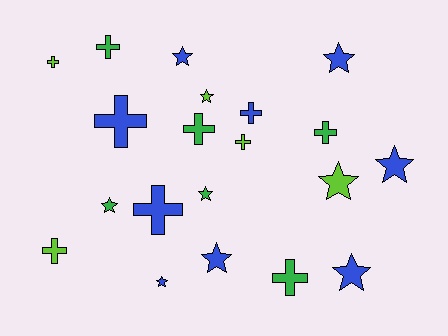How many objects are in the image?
There are 20 objects.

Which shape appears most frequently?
Cross, with 10 objects.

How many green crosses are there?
There are 4 green crosses.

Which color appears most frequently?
Blue, with 9 objects.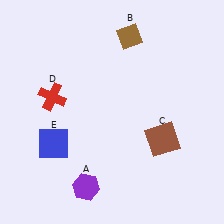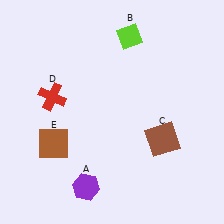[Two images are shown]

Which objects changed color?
B changed from brown to lime. E changed from blue to brown.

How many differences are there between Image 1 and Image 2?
There are 2 differences between the two images.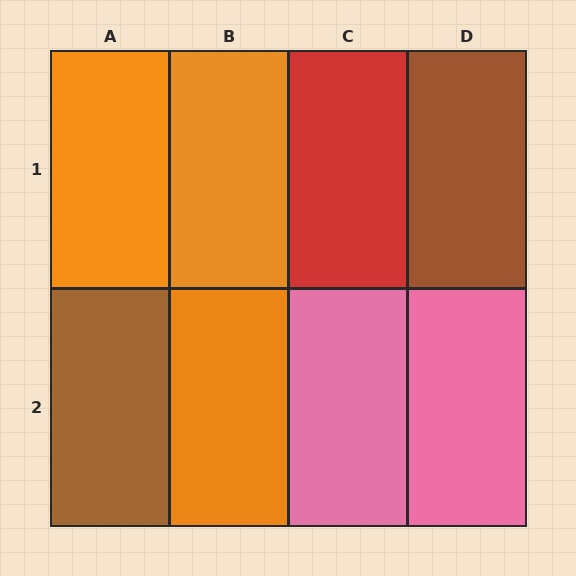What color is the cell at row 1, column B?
Orange.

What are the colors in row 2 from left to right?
Brown, orange, pink, pink.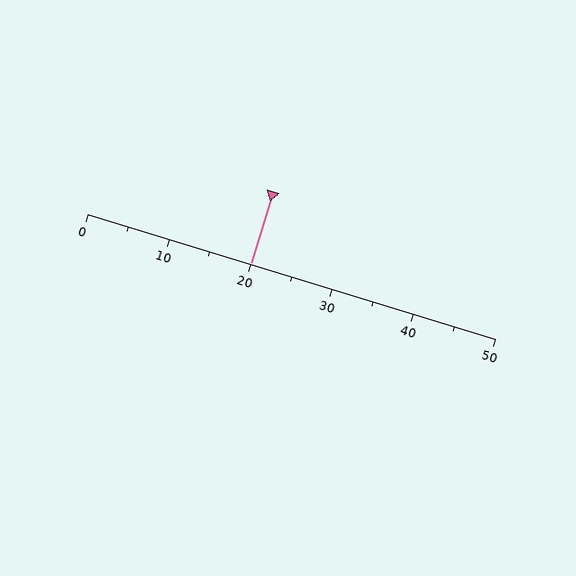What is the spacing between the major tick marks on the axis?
The major ticks are spaced 10 apart.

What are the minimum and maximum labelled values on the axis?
The axis runs from 0 to 50.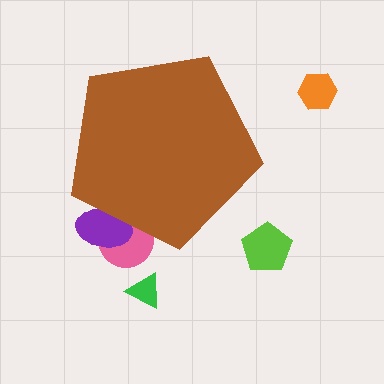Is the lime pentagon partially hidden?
No, the lime pentagon is fully visible.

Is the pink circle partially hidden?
Yes, the pink circle is partially hidden behind the brown pentagon.